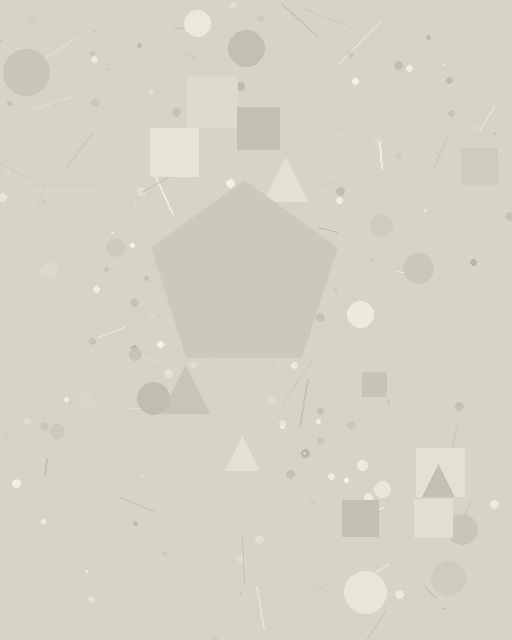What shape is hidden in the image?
A pentagon is hidden in the image.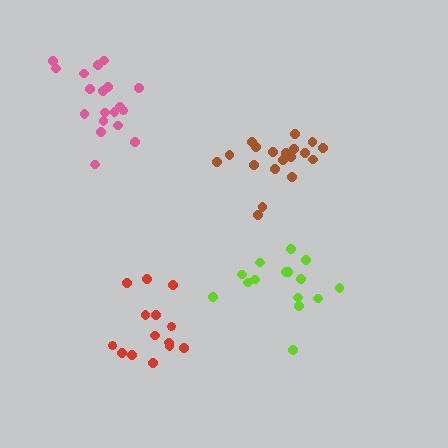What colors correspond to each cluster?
The clusters are colored: pink, brown, red, lime.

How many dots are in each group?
Group 1: 19 dots, Group 2: 19 dots, Group 3: 14 dots, Group 4: 15 dots (67 total).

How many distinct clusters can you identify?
There are 4 distinct clusters.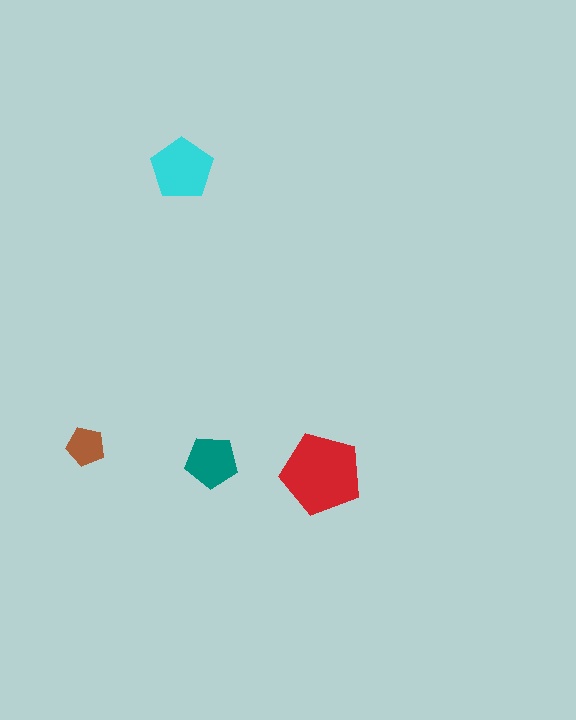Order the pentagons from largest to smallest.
the red one, the cyan one, the teal one, the brown one.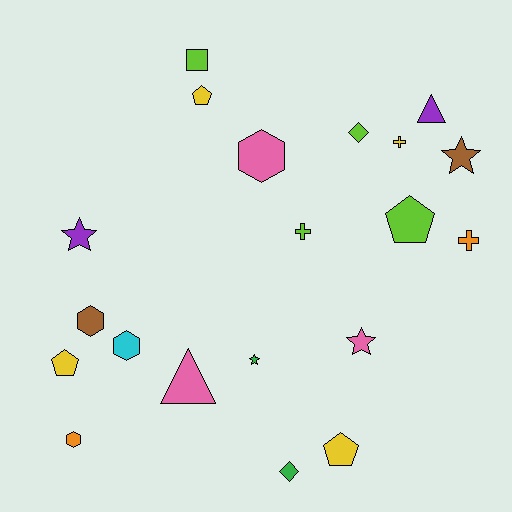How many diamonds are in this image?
There are 2 diamonds.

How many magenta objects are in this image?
There are no magenta objects.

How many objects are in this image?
There are 20 objects.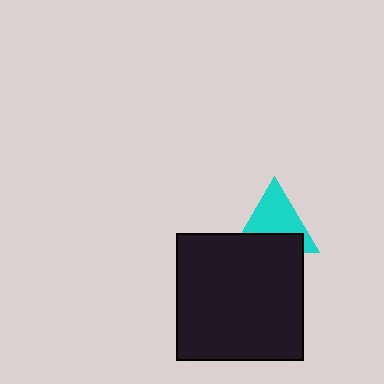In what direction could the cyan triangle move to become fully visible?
The cyan triangle could move up. That would shift it out from behind the black square entirely.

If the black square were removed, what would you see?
You would see the complete cyan triangle.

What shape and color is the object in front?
The object in front is a black square.